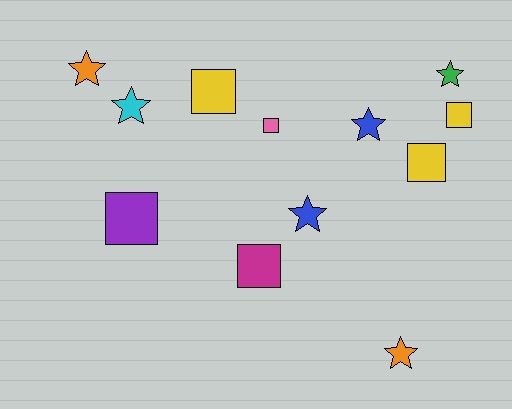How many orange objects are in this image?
There are 2 orange objects.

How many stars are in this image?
There are 6 stars.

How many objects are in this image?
There are 12 objects.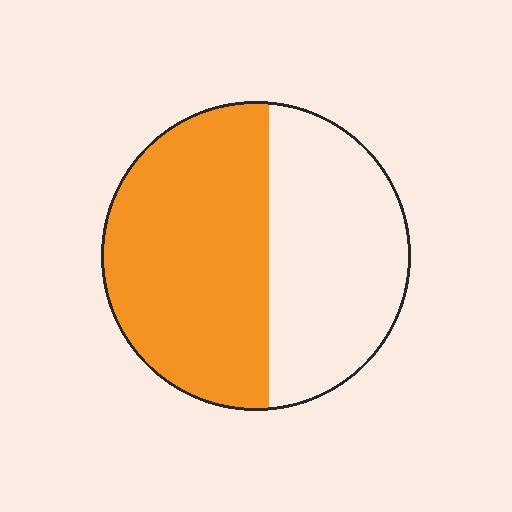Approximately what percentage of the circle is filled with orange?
Approximately 55%.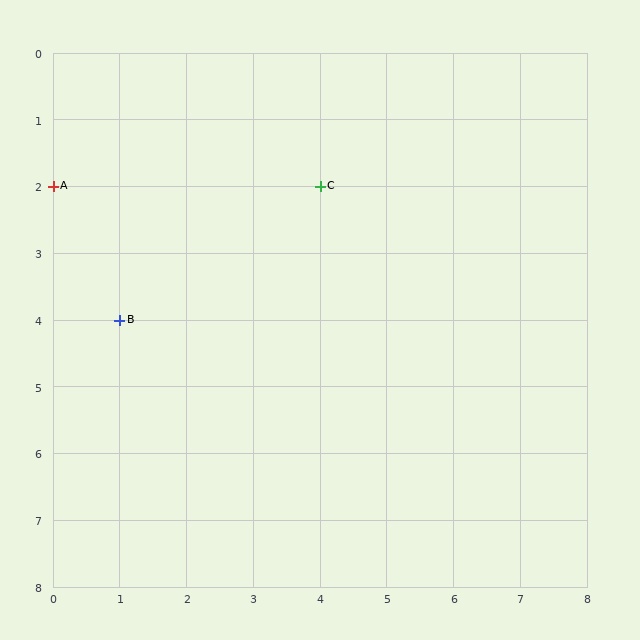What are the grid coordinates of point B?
Point B is at grid coordinates (1, 4).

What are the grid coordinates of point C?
Point C is at grid coordinates (4, 2).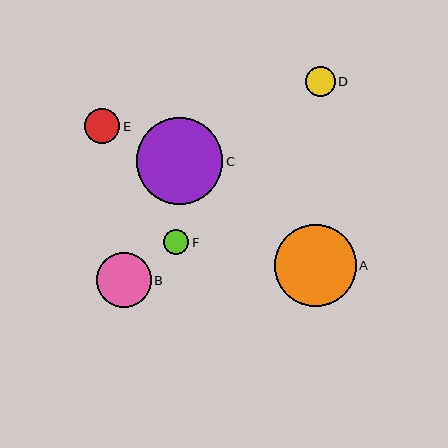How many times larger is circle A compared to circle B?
Circle A is approximately 1.5 times the size of circle B.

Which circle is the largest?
Circle C is the largest with a size of approximately 87 pixels.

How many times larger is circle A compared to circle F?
Circle A is approximately 3.3 times the size of circle F.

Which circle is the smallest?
Circle F is the smallest with a size of approximately 25 pixels.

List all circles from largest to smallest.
From largest to smallest: C, A, B, E, D, F.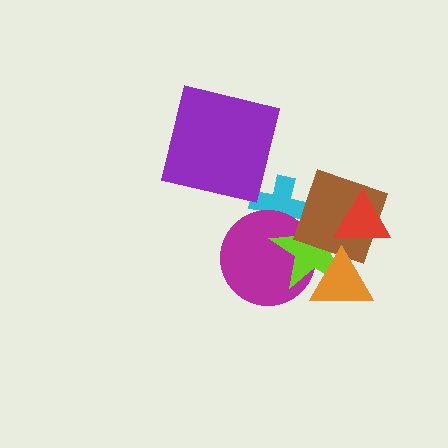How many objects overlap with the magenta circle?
2 objects overlap with the magenta circle.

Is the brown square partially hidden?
Yes, it is partially covered by another shape.